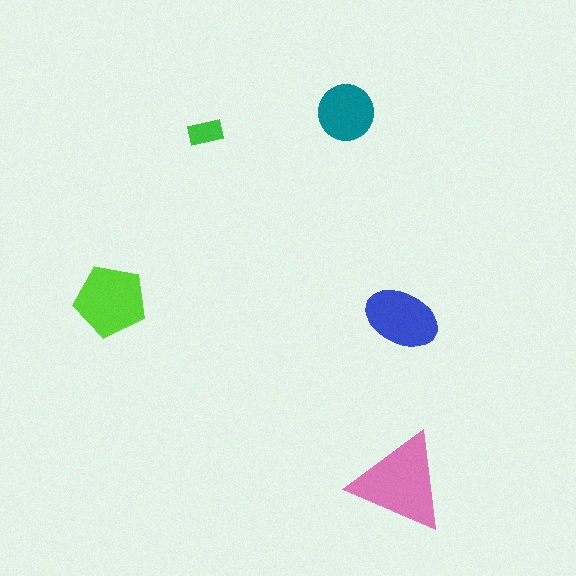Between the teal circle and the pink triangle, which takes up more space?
The pink triangle.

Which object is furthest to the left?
The lime pentagon is leftmost.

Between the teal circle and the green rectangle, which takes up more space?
The teal circle.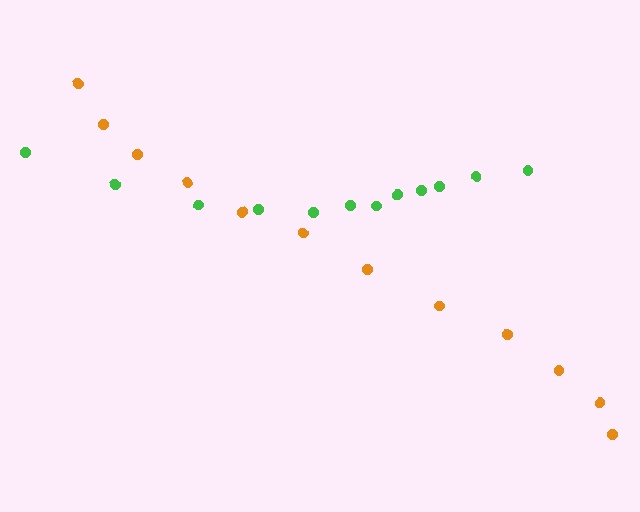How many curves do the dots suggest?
There are 2 distinct paths.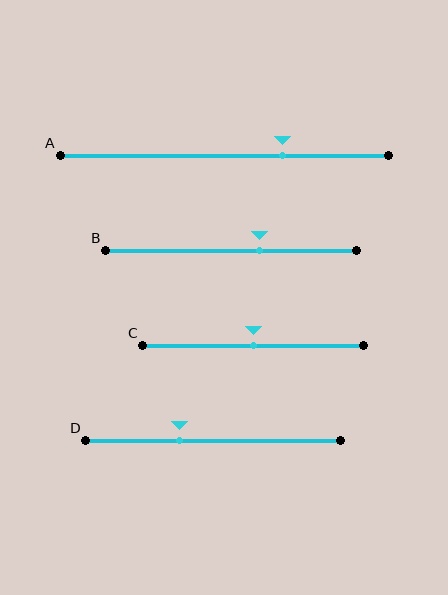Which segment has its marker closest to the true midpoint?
Segment C has its marker closest to the true midpoint.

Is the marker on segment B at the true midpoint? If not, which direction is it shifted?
No, the marker on segment B is shifted to the right by about 11% of the segment length.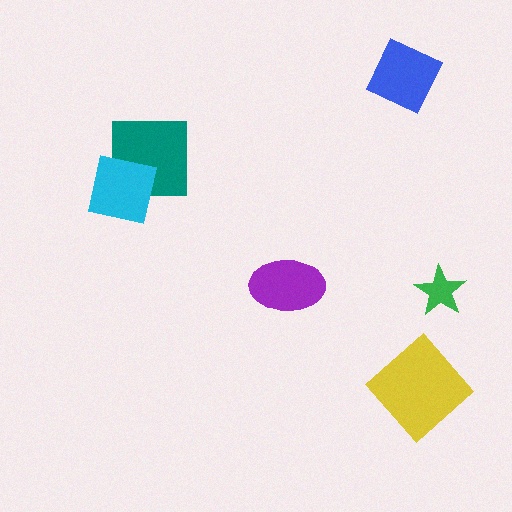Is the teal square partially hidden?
Yes, it is partially covered by another shape.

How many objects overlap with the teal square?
1 object overlaps with the teal square.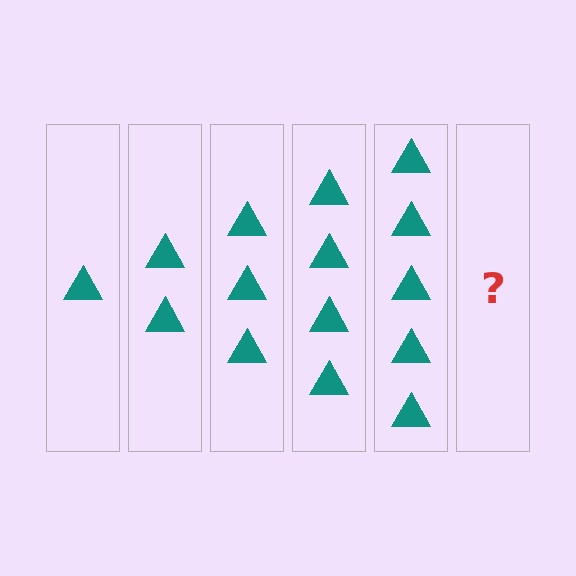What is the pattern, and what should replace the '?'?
The pattern is that each step adds one more triangle. The '?' should be 6 triangles.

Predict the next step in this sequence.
The next step is 6 triangles.